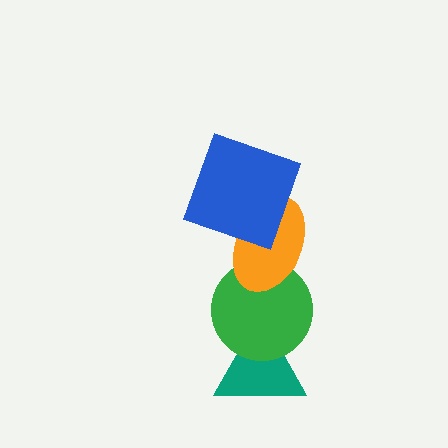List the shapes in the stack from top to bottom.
From top to bottom: the blue square, the orange ellipse, the green circle, the teal triangle.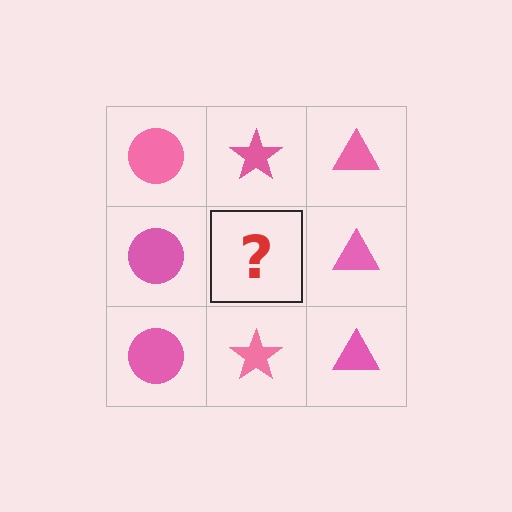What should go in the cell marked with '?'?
The missing cell should contain a pink star.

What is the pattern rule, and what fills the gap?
The rule is that each column has a consistent shape. The gap should be filled with a pink star.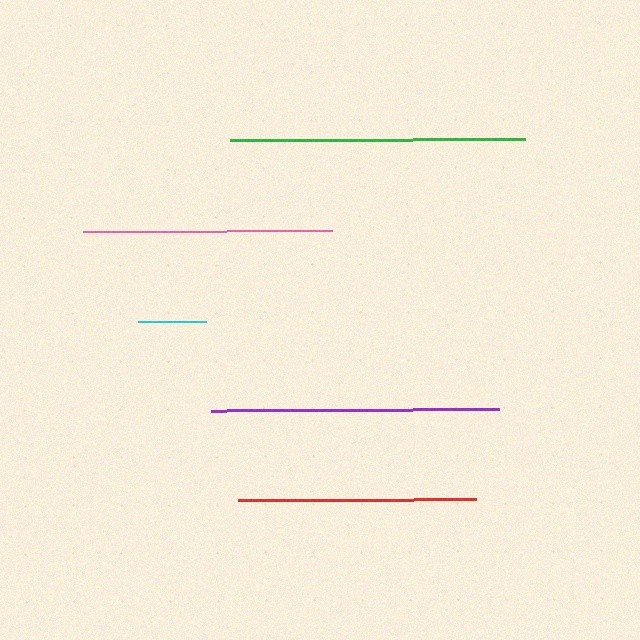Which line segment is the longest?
The green line is the longest at approximately 295 pixels.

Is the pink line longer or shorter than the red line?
The pink line is longer than the red line.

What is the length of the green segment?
The green segment is approximately 295 pixels long.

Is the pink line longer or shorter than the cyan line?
The pink line is longer than the cyan line.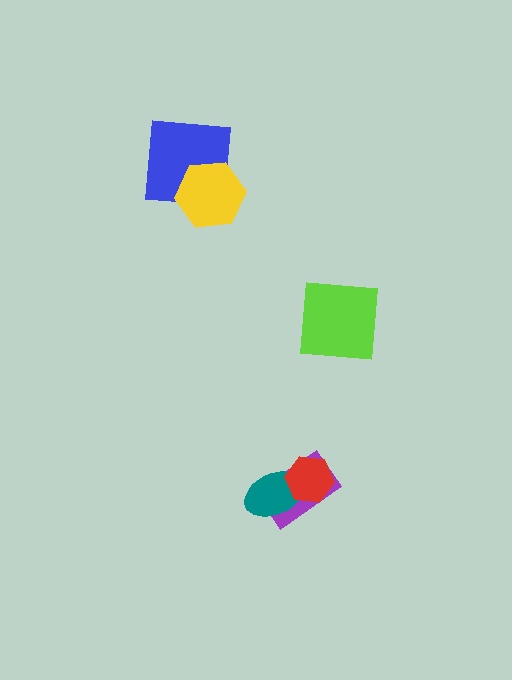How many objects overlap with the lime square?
0 objects overlap with the lime square.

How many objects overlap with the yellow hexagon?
1 object overlaps with the yellow hexagon.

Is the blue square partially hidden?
Yes, it is partially covered by another shape.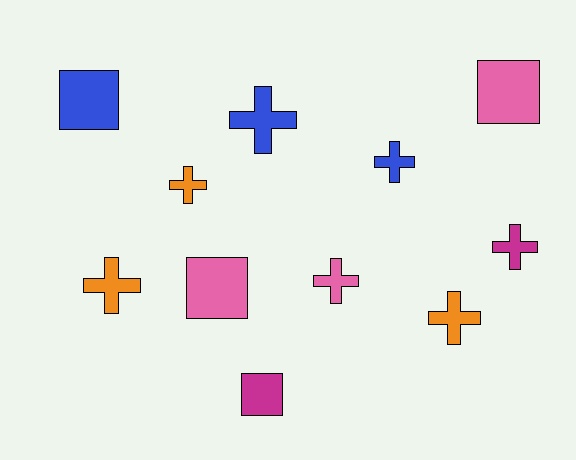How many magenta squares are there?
There is 1 magenta square.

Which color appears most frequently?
Pink, with 3 objects.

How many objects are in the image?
There are 11 objects.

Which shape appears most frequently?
Cross, with 7 objects.